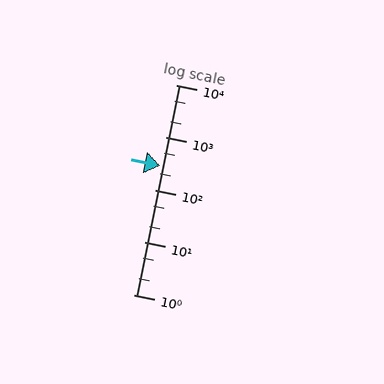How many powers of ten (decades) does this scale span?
The scale spans 4 decades, from 1 to 10000.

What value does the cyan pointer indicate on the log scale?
The pointer indicates approximately 290.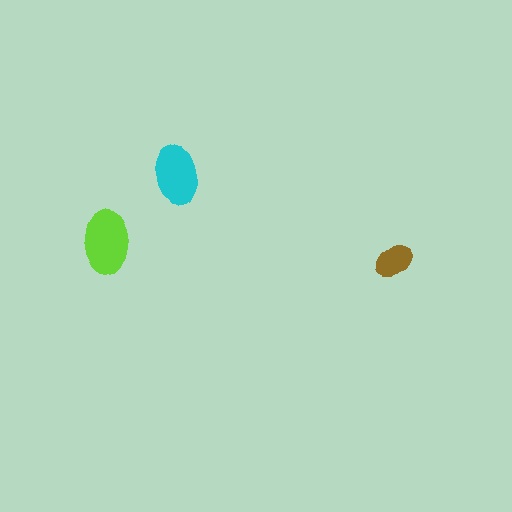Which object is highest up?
The cyan ellipse is topmost.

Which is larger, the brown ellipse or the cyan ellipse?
The cyan one.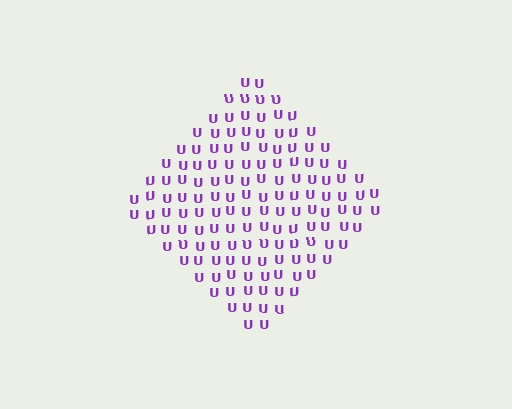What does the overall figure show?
The overall figure shows a diamond.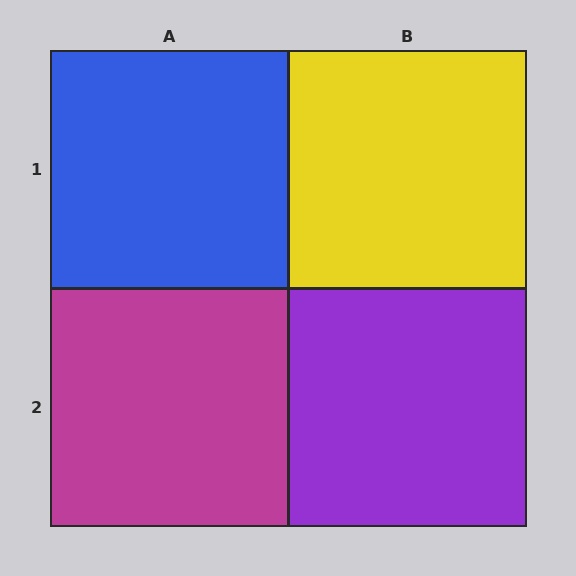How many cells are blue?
1 cell is blue.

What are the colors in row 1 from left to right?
Blue, yellow.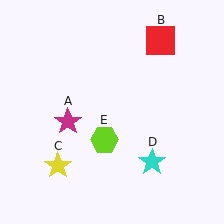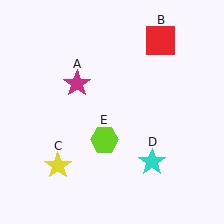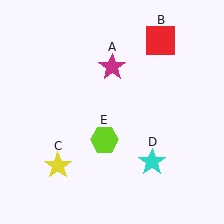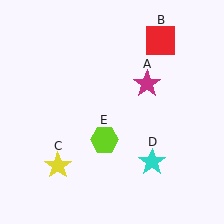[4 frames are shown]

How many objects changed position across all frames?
1 object changed position: magenta star (object A).